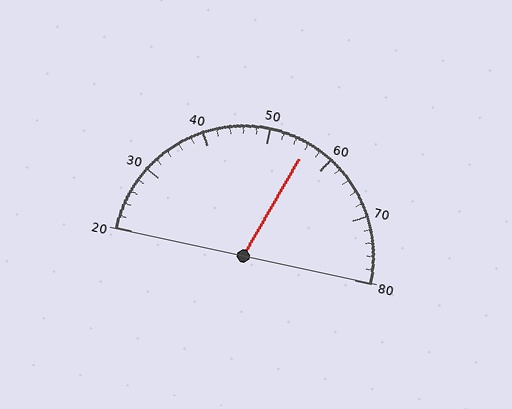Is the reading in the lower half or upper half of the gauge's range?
The reading is in the upper half of the range (20 to 80).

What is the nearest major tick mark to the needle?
The nearest major tick mark is 60.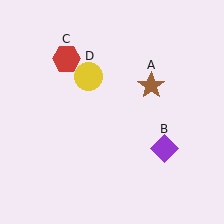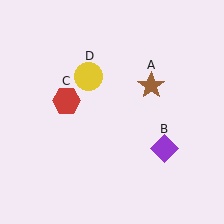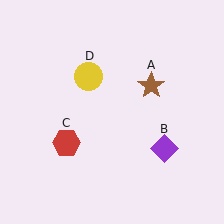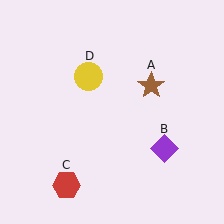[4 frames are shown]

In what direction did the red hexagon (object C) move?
The red hexagon (object C) moved down.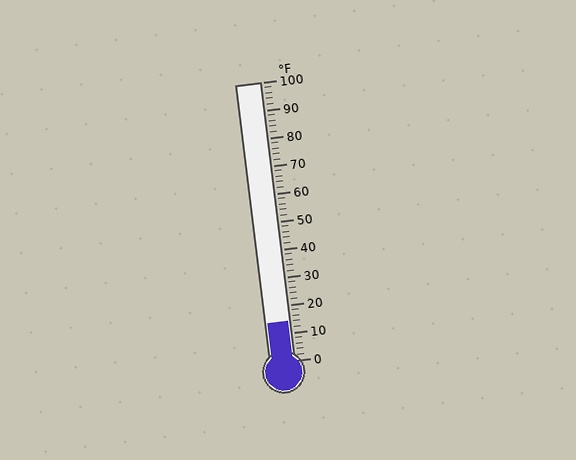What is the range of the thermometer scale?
The thermometer scale ranges from 0°F to 100°F.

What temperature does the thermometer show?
The thermometer shows approximately 14°F.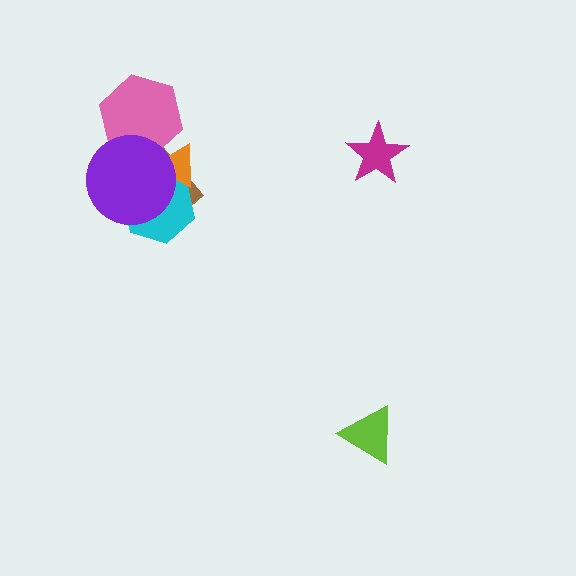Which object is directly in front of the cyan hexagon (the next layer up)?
The orange triangle is directly in front of the cyan hexagon.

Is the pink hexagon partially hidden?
Yes, it is partially covered by another shape.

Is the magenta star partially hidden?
No, no other shape covers it.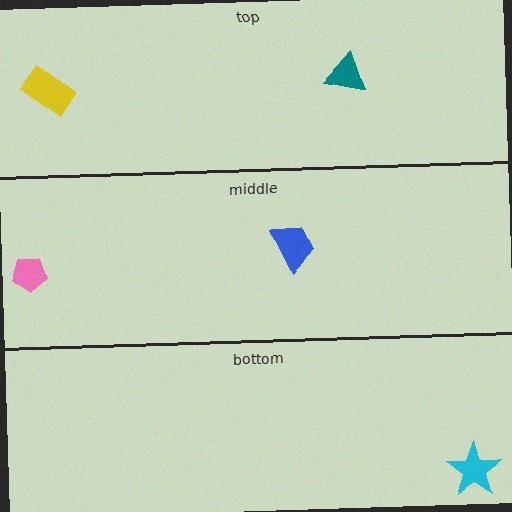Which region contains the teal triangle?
The top region.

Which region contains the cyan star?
The bottom region.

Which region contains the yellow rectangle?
The top region.